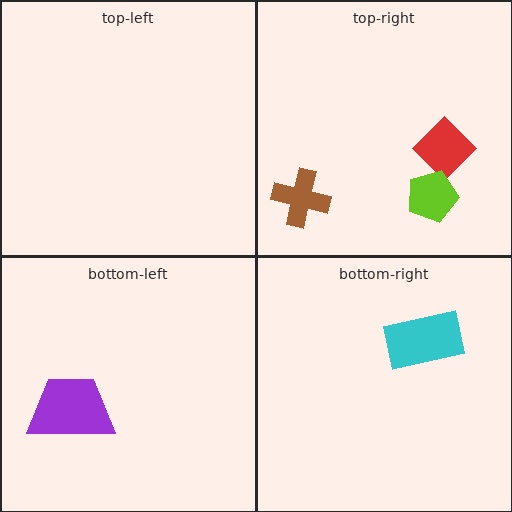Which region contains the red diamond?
The top-right region.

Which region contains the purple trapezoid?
The bottom-left region.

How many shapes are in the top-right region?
3.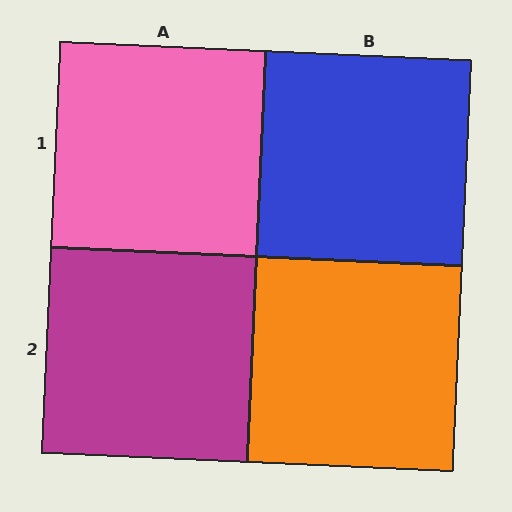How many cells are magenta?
1 cell is magenta.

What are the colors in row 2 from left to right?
Magenta, orange.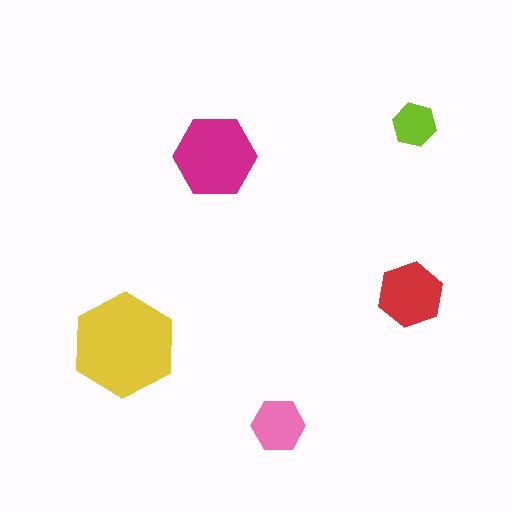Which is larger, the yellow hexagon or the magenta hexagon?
The yellow one.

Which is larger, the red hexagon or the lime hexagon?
The red one.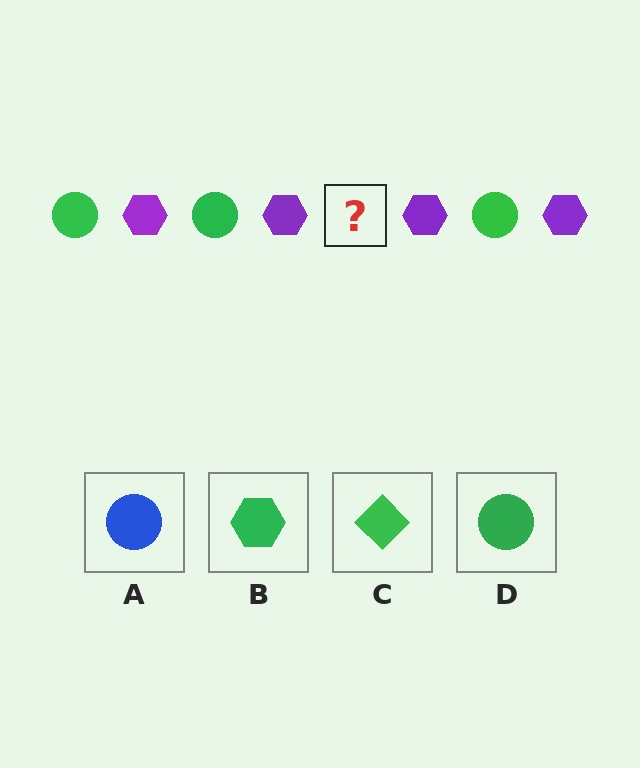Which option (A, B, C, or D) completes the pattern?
D.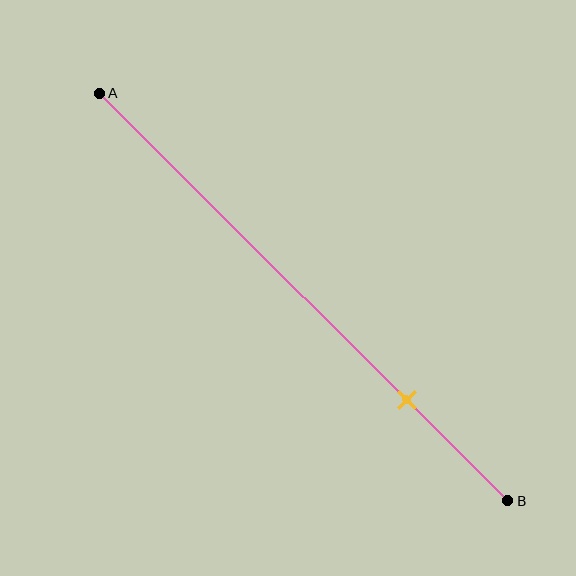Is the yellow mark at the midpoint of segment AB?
No, the mark is at about 75% from A, not at the 50% midpoint.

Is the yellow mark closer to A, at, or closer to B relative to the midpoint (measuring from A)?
The yellow mark is closer to point B than the midpoint of segment AB.